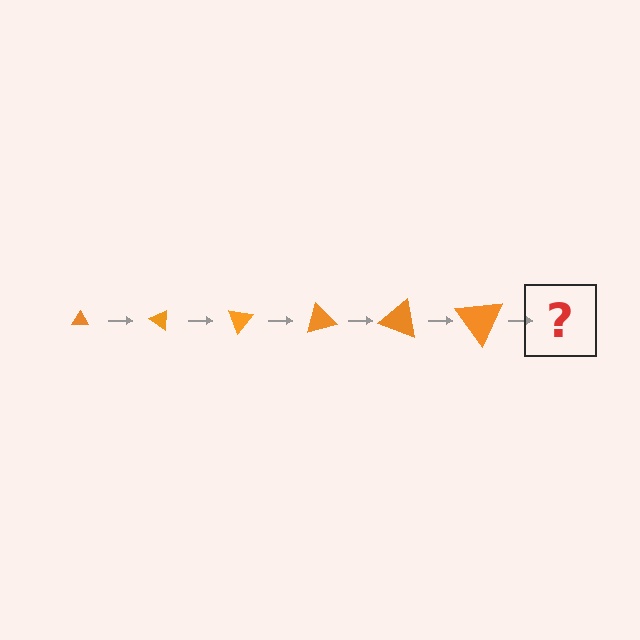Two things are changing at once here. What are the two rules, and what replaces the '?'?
The two rules are that the triangle grows larger each step and it rotates 35 degrees each step. The '?' should be a triangle, larger than the previous one and rotated 210 degrees from the start.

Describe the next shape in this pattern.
It should be a triangle, larger than the previous one and rotated 210 degrees from the start.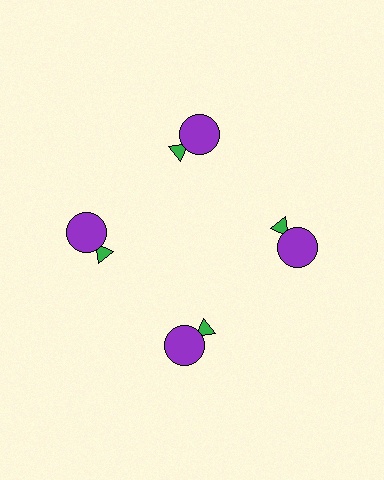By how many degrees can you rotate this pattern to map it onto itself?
The pattern maps onto itself every 90 degrees of rotation.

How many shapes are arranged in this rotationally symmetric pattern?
There are 8 shapes, arranged in 4 groups of 2.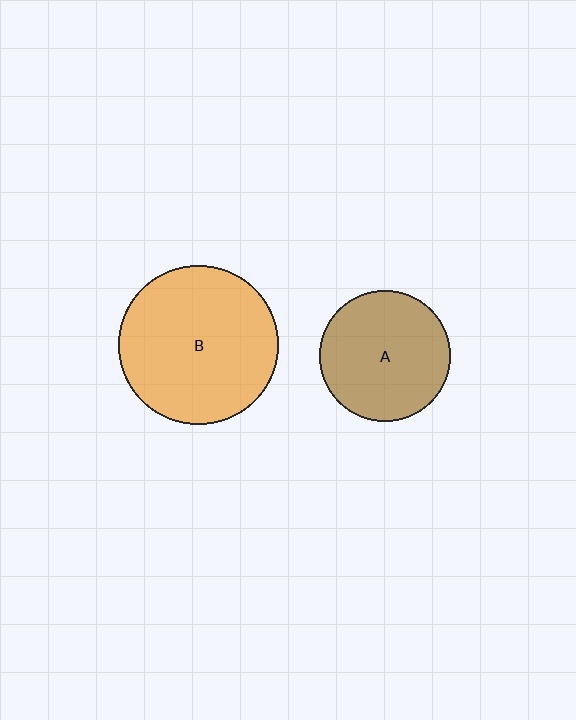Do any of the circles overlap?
No, none of the circles overlap.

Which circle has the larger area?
Circle B (orange).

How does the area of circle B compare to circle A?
Approximately 1.5 times.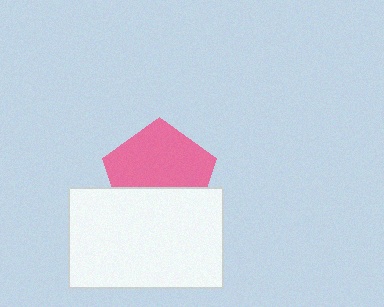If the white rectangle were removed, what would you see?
You would see the complete pink pentagon.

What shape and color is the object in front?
The object in front is a white rectangle.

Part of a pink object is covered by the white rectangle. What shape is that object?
It is a pentagon.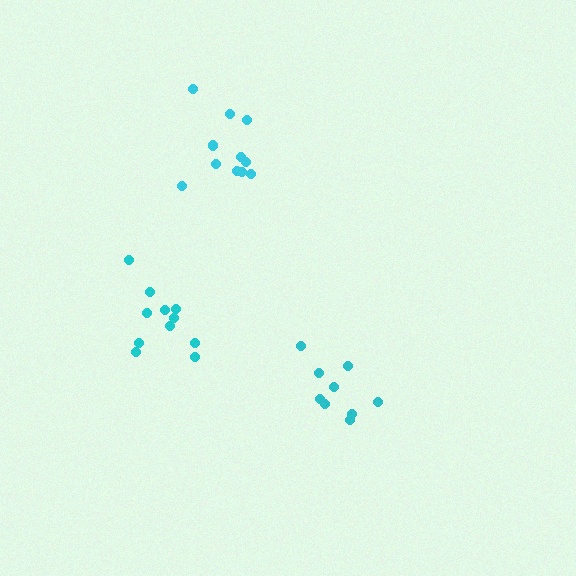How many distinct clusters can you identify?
There are 3 distinct clusters.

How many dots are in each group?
Group 1: 11 dots, Group 2: 11 dots, Group 3: 9 dots (31 total).